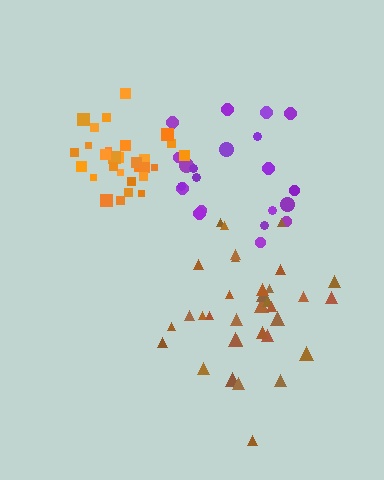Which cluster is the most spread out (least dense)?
Purple.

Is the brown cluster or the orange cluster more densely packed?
Orange.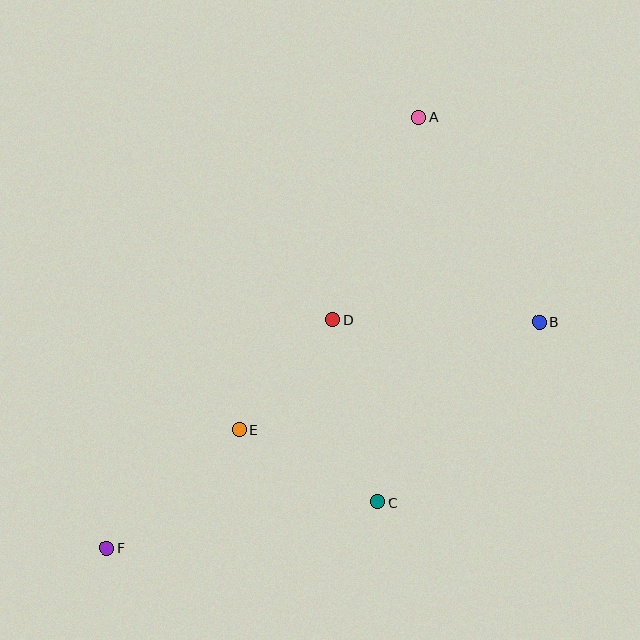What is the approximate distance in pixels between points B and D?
The distance between B and D is approximately 206 pixels.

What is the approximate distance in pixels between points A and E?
The distance between A and E is approximately 361 pixels.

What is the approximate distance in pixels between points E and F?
The distance between E and F is approximately 177 pixels.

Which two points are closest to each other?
Points D and E are closest to each other.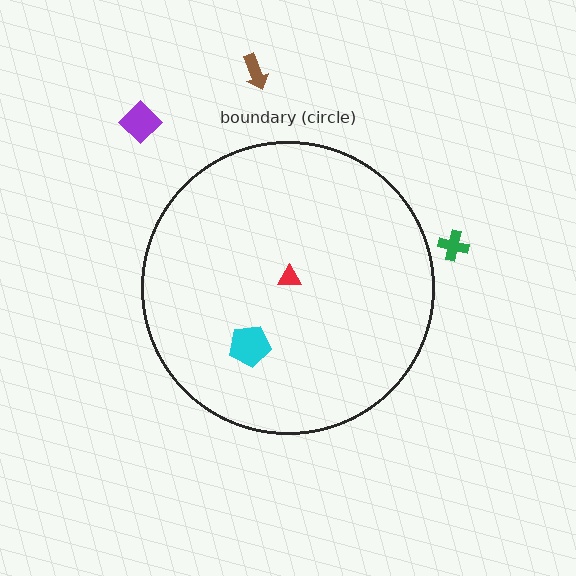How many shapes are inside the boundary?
2 inside, 3 outside.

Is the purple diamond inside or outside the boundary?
Outside.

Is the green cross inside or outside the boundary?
Outside.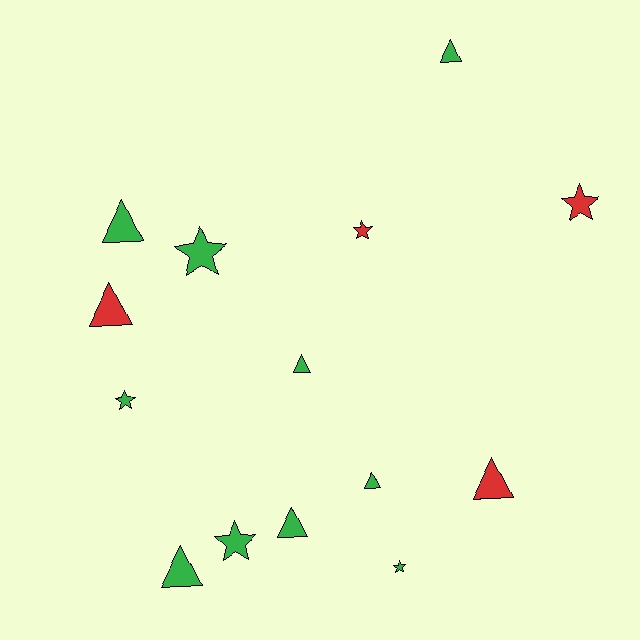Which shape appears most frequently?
Triangle, with 8 objects.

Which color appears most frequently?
Green, with 10 objects.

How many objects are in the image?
There are 14 objects.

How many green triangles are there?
There are 6 green triangles.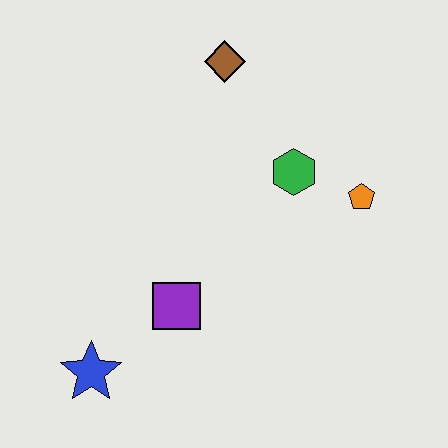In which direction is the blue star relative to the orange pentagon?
The blue star is to the left of the orange pentagon.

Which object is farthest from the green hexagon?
The blue star is farthest from the green hexagon.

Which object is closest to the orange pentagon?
The green hexagon is closest to the orange pentagon.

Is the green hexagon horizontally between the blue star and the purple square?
No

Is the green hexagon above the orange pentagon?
Yes